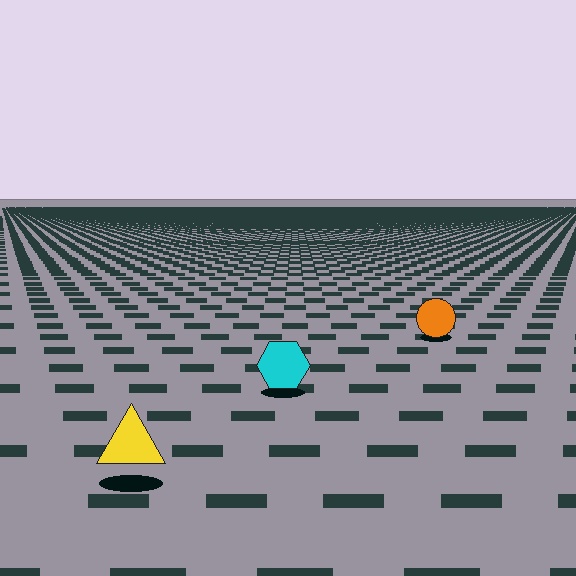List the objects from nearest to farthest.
From nearest to farthest: the yellow triangle, the cyan hexagon, the orange circle.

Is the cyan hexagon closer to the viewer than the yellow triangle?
No. The yellow triangle is closer — you can tell from the texture gradient: the ground texture is coarser near it.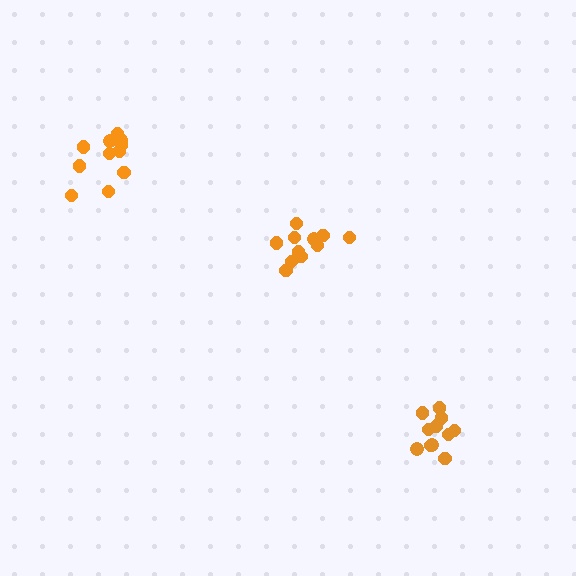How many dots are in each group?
Group 1: 11 dots, Group 2: 11 dots, Group 3: 11 dots (33 total).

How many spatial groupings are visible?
There are 3 spatial groupings.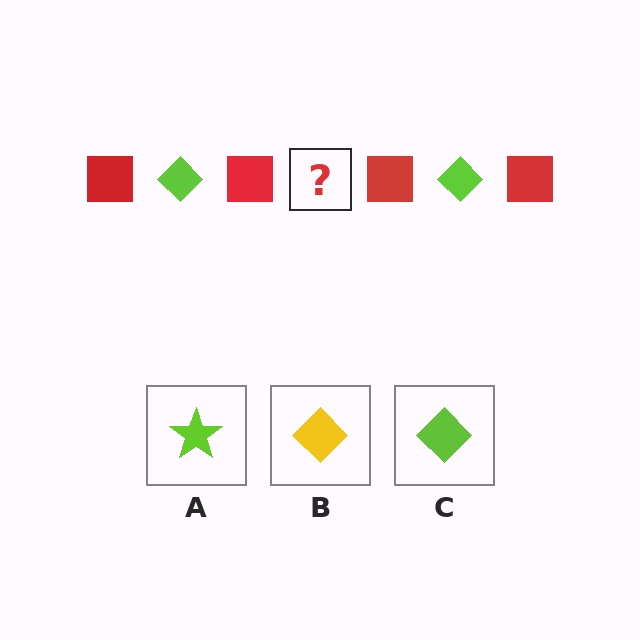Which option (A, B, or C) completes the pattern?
C.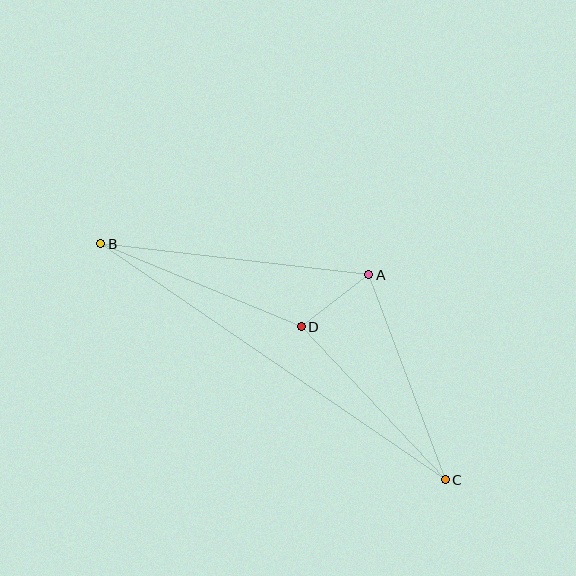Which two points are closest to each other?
Points A and D are closest to each other.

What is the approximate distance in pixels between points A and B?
The distance between A and B is approximately 270 pixels.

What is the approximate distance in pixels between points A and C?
The distance between A and C is approximately 219 pixels.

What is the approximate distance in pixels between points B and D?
The distance between B and D is approximately 217 pixels.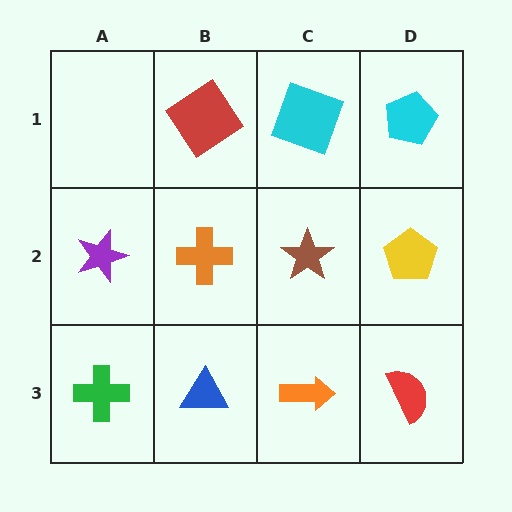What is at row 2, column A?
A purple star.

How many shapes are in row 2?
4 shapes.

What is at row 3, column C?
An orange arrow.